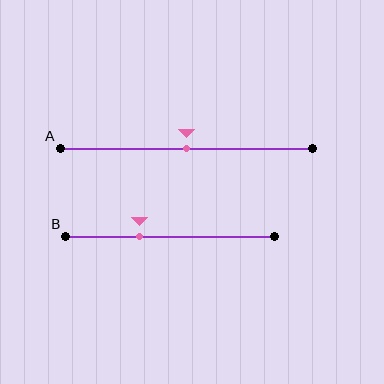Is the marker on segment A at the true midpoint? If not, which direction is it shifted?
Yes, the marker on segment A is at the true midpoint.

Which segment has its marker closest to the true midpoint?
Segment A has its marker closest to the true midpoint.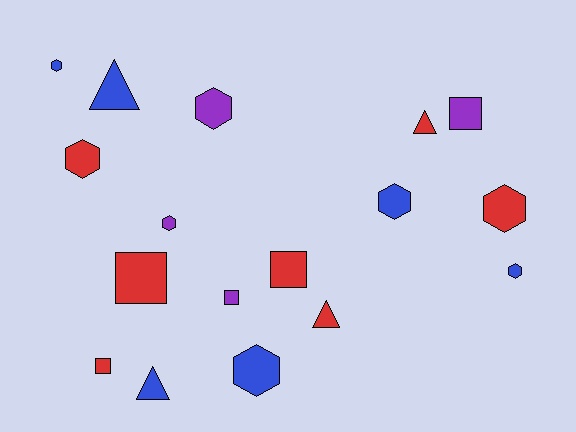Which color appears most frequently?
Red, with 7 objects.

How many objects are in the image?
There are 17 objects.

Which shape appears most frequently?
Hexagon, with 8 objects.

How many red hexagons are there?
There are 2 red hexagons.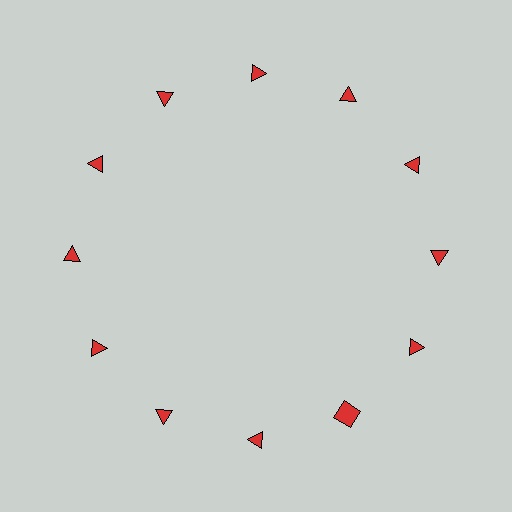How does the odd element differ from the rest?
It has a different shape: square instead of triangle.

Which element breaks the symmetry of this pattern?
The red square at roughly the 5 o'clock position breaks the symmetry. All other shapes are red triangles.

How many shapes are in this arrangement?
There are 12 shapes arranged in a ring pattern.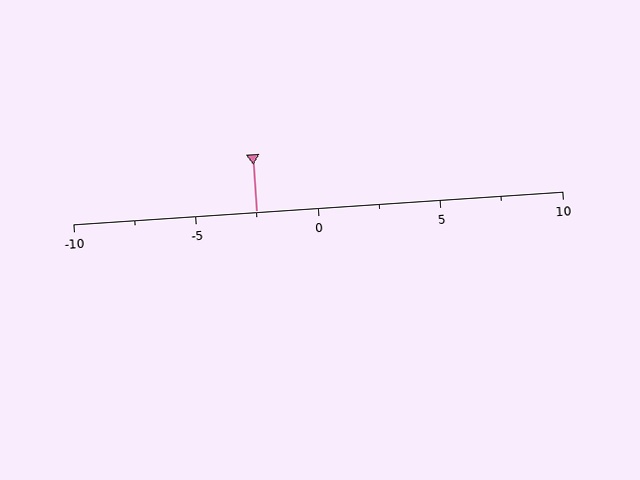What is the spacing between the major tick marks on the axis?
The major ticks are spaced 5 apart.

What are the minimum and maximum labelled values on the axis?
The axis runs from -10 to 10.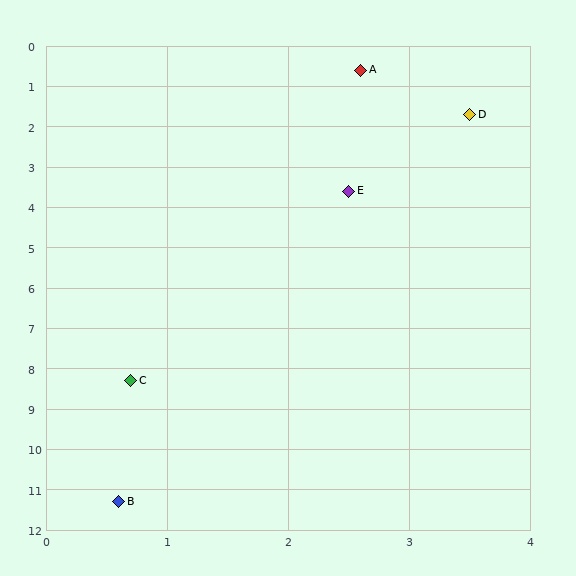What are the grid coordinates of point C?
Point C is at approximately (0.7, 8.3).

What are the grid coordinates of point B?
Point B is at approximately (0.6, 11.3).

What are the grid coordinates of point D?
Point D is at approximately (3.5, 1.7).